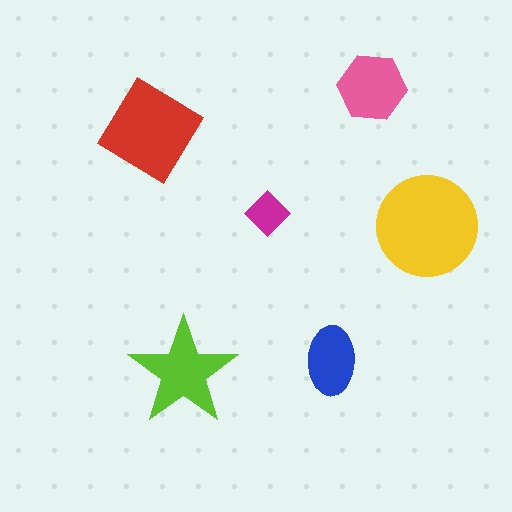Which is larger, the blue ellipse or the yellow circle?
The yellow circle.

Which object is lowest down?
The lime star is bottommost.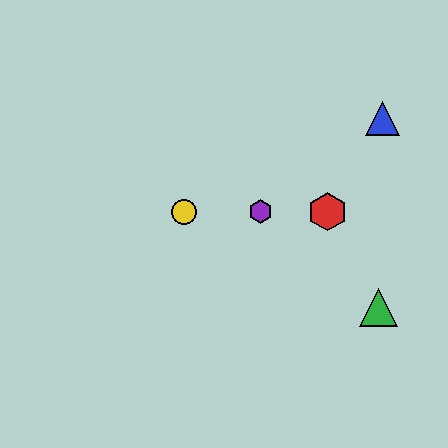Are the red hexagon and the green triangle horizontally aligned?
No, the red hexagon is at y≈212 and the green triangle is at y≈308.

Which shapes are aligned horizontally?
The red hexagon, the yellow circle, the purple hexagon are aligned horizontally.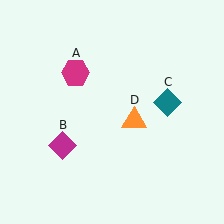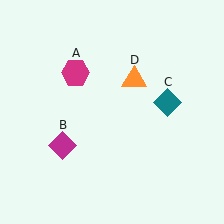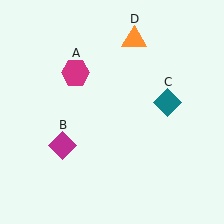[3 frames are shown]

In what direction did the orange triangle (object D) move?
The orange triangle (object D) moved up.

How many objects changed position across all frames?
1 object changed position: orange triangle (object D).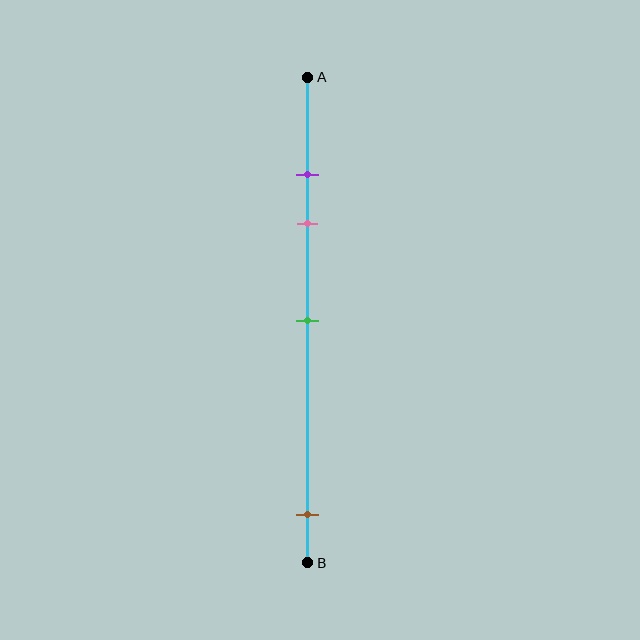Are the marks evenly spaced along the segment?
No, the marks are not evenly spaced.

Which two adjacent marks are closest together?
The purple and pink marks are the closest adjacent pair.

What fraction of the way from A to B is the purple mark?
The purple mark is approximately 20% (0.2) of the way from A to B.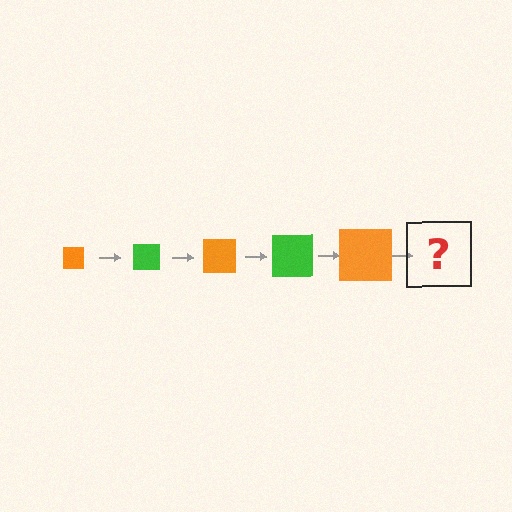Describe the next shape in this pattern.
It should be a green square, larger than the previous one.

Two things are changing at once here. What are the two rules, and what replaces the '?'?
The two rules are that the square grows larger each step and the color cycles through orange and green. The '?' should be a green square, larger than the previous one.